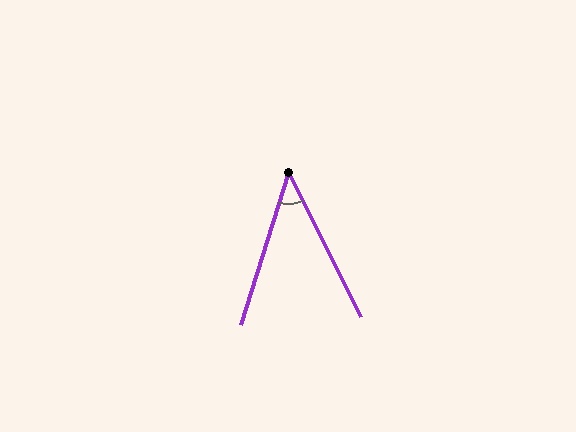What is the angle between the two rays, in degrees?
Approximately 44 degrees.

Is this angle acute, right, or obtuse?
It is acute.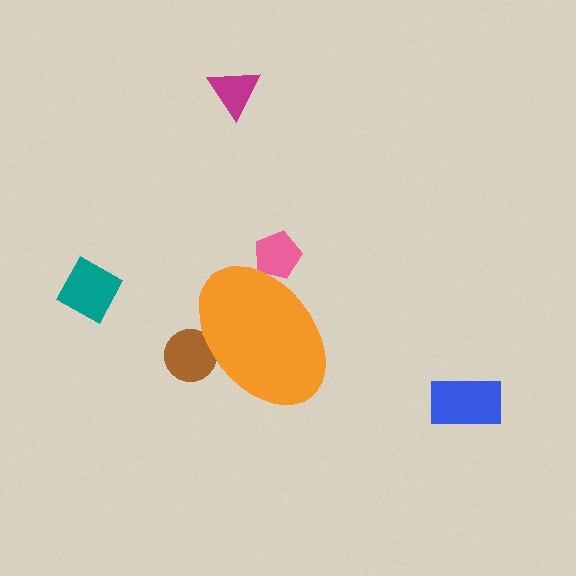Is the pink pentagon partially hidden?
Yes, the pink pentagon is partially hidden behind the orange ellipse.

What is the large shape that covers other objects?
An orange ellipse.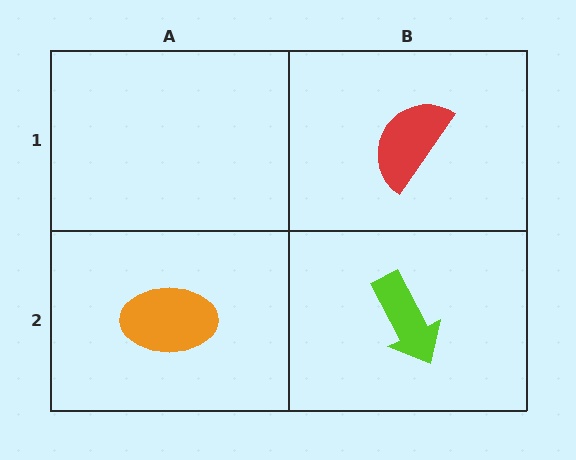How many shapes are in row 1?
1 shape.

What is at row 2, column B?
A lime arrow.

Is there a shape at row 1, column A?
No, that cell is empty.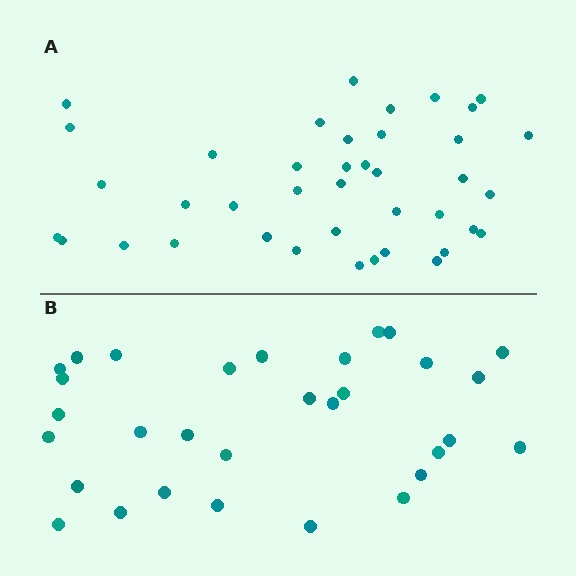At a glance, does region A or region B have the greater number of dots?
Region A (the top region) has more dots.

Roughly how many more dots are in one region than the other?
Region A has roughly 8 or so more dots than region B.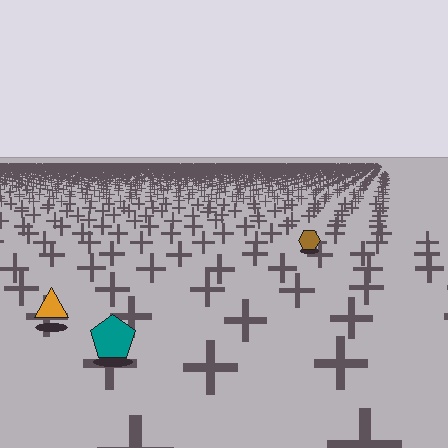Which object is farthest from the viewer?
The brown hexagon is farthest from the viewer. It appears smaller and the ground texture around it is denser.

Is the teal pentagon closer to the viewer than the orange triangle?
Yes. The teal pentagon is closer — you can tell from the texture gradient: the ground texture is coarser near it.